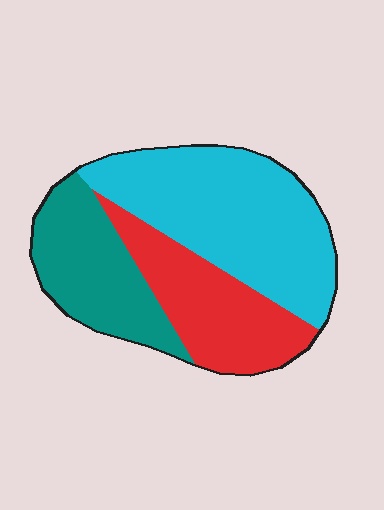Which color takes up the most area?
Cyan, at roughly 45%.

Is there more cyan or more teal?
Cyan.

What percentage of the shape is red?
Red takes up about one quarter (1/4) of the shape.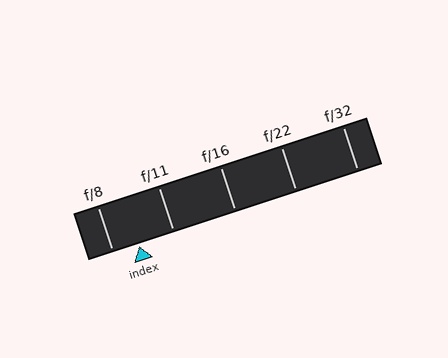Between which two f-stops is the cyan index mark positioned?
The index mark is between f/8 and f/11.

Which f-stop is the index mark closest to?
The index mark is closest to f/8.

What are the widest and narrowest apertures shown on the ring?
The widest aperture shown is f/8 and the narrowest is f/32.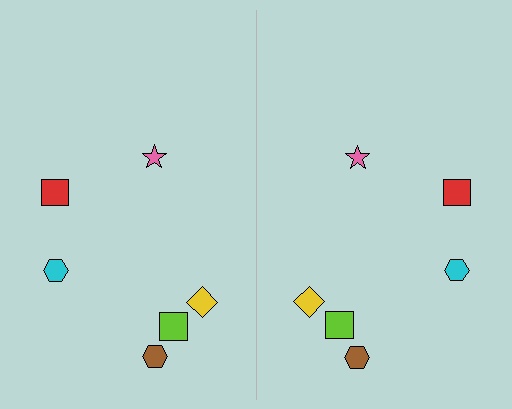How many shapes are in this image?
There are 12 shapes in this image.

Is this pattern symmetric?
Yes, this pattern has bilateral (reflection) symmetry.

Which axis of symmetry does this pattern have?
The pattern has a vertical axis of symmetry running through the center of the image.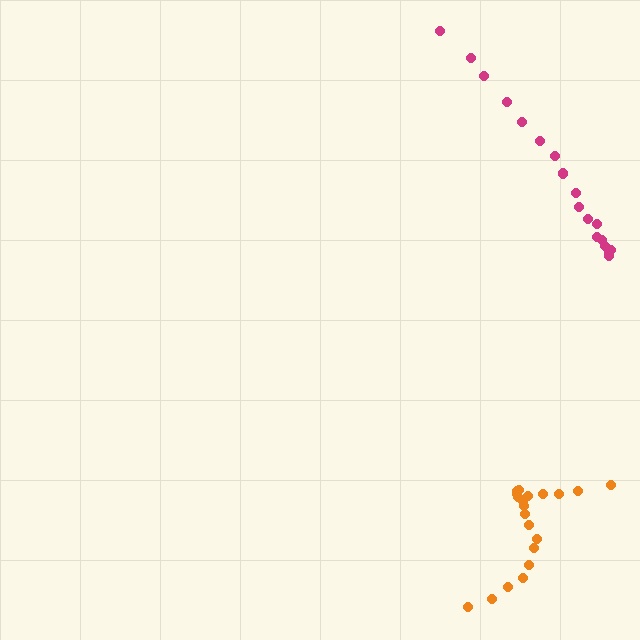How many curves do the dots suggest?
There are 2 distinct paths.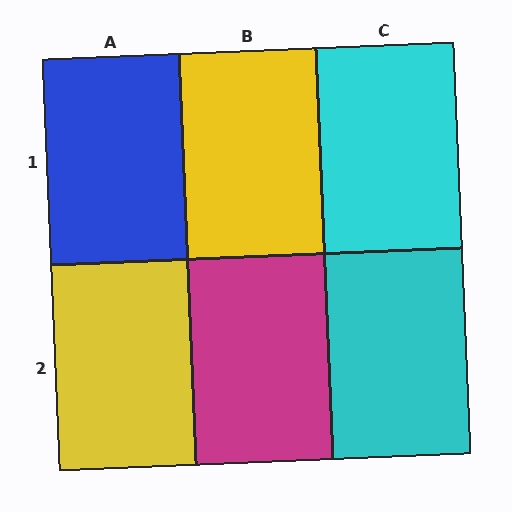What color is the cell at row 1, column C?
Cyan.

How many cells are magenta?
1 cell is magenta.